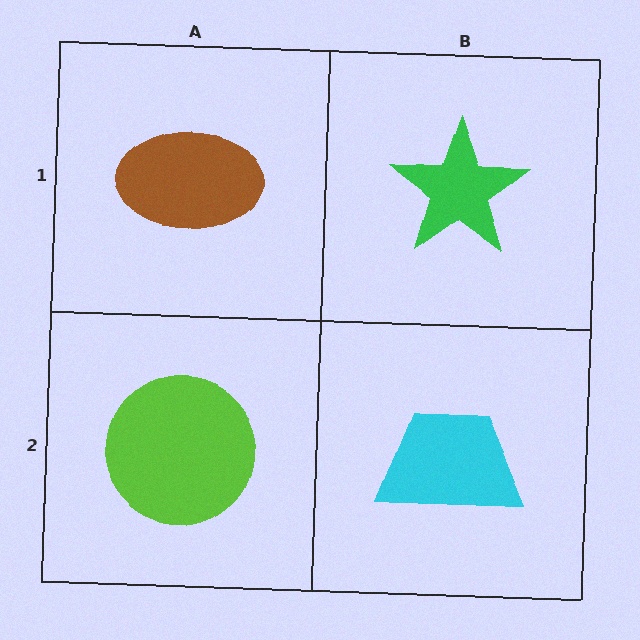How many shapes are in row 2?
2 shapes.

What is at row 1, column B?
A green star.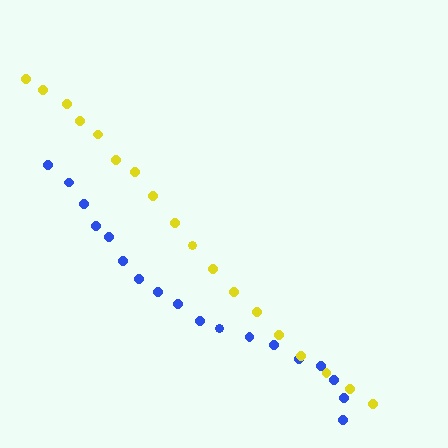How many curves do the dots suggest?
There are 2 distinct paths.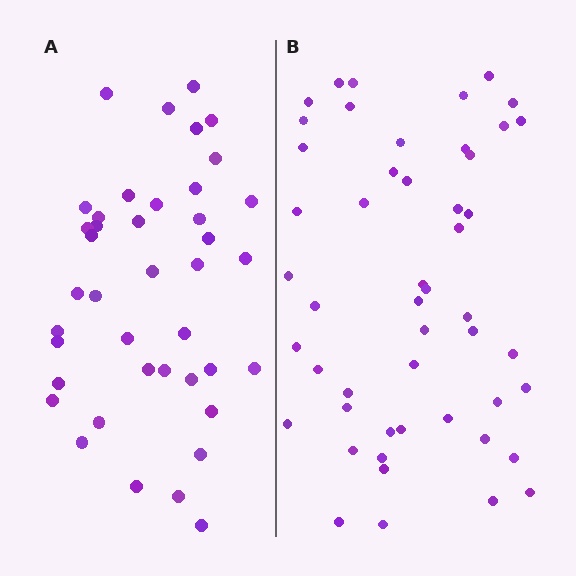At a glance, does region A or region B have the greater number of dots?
Region B (the right region) has more dots.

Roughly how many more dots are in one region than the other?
Region B has roughly 8 or so more dots than region A.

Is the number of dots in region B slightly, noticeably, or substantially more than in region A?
Region B has only slightly more — the two regions are fairly close. The ratio is roughly 1.2 to 1.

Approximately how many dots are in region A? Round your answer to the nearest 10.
About 40 dots. (The exact count is 41, which rounds to 40.)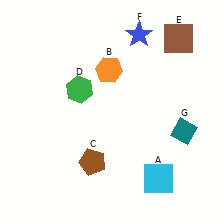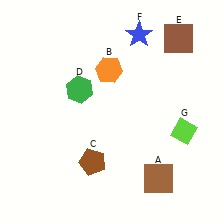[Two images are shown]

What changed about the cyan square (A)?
In Image 1, A is cyan. In Image 2, it changed to brown.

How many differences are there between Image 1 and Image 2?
There are 2 differences between the two images.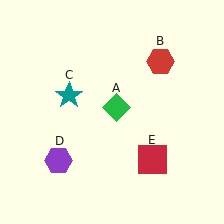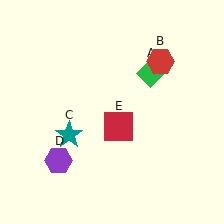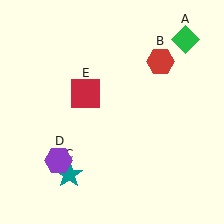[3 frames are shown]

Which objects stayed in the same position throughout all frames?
Red hexagon (object B) and purple hexagon (object D) remained stationary.